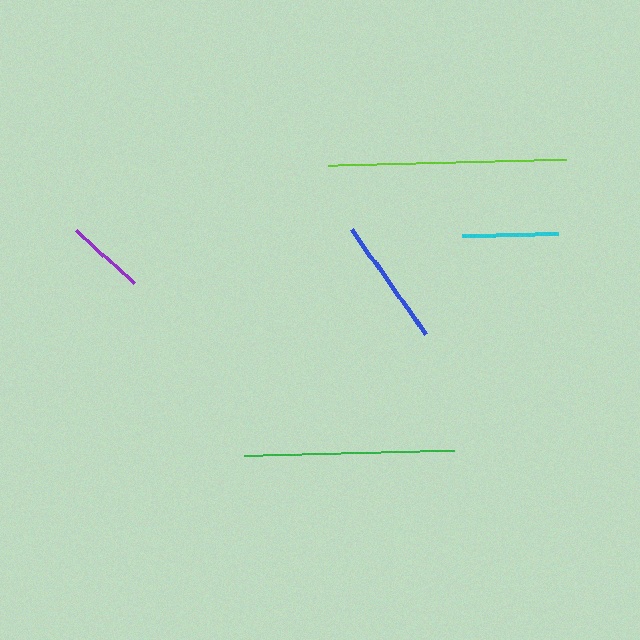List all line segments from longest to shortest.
From longest to shortest: lime, green, blue, cyan, purple.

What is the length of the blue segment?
The blue segment is approximately 129 pixels long.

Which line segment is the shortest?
The purple line is the shortest at approximately 78 pixels.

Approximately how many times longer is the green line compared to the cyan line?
The green line is approximately 2.2 times the length of the cyan line.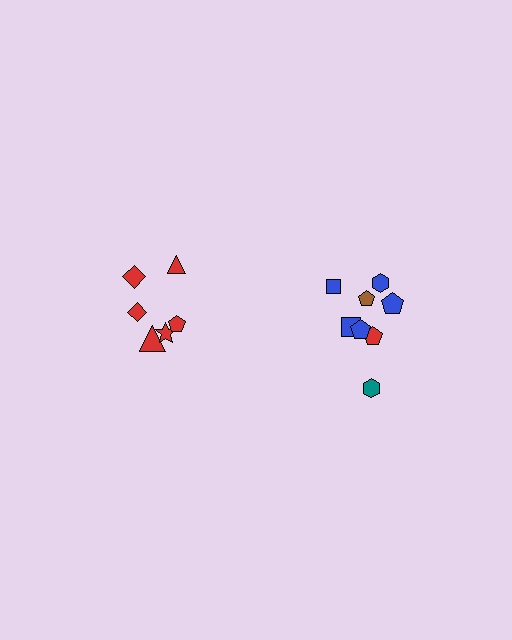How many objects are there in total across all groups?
There are 14 objects.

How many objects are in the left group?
There are 6 objects.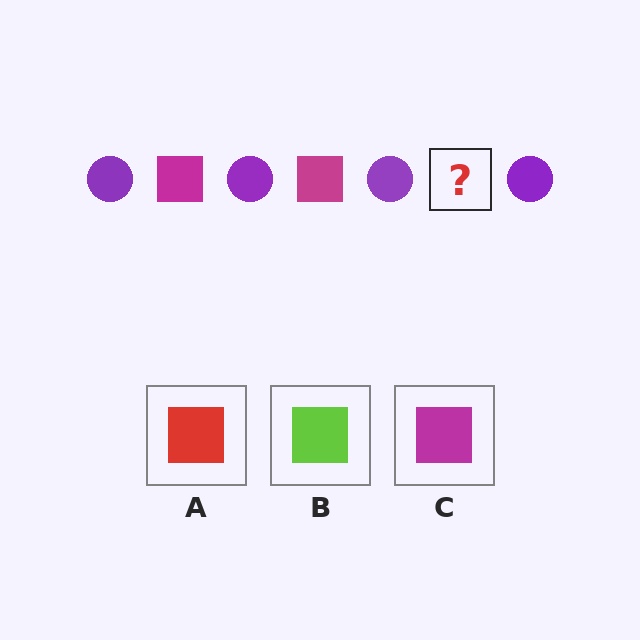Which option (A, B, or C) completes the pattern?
C.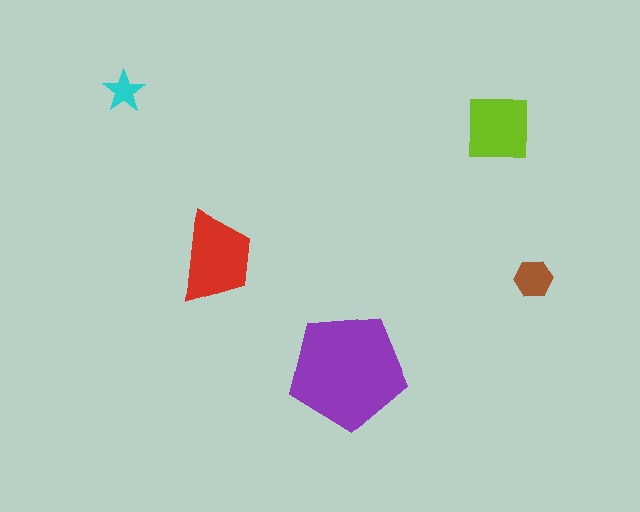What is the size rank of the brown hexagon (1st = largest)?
4th.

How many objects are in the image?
There are 5 objects in the image.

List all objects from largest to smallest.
The purple pentagon, the red trapezoid, the lime square, the brown hexagon, the cyan star.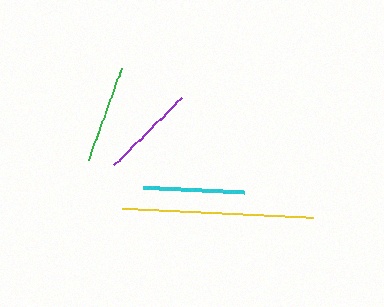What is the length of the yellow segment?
The yellow segment is approximately 191 pixels long.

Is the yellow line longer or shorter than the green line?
The yellow line is longer than the green line.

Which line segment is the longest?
The yellow line is the longest at approximately 191 pixels.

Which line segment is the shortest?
The purple line is the shortest at approximately 95 pixels.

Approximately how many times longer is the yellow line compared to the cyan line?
The yellow line is approximately 1.9 times the length of the cyan line.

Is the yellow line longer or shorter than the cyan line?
The yellow line is longer than the cyan line.